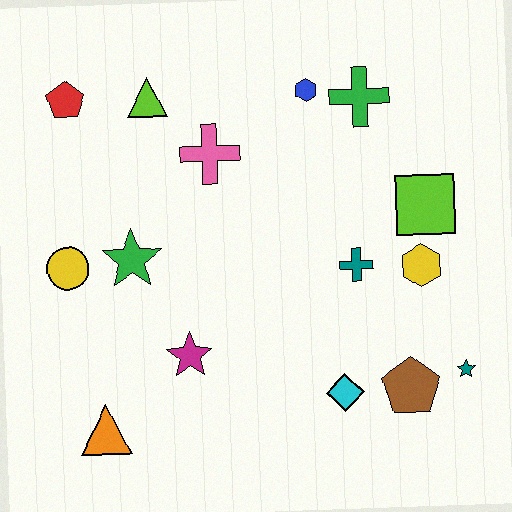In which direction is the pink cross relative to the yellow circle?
The pink cross is to the right of the yellow circle.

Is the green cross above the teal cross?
Yes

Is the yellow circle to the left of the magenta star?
Yes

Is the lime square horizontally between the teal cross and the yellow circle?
No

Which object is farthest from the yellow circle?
The teal star is farthest from the yellow circle.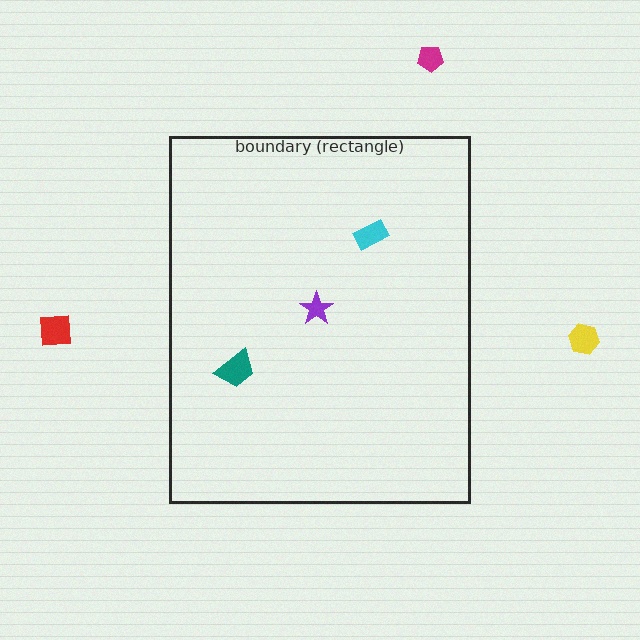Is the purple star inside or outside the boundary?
Inside.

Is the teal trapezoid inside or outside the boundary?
Inside.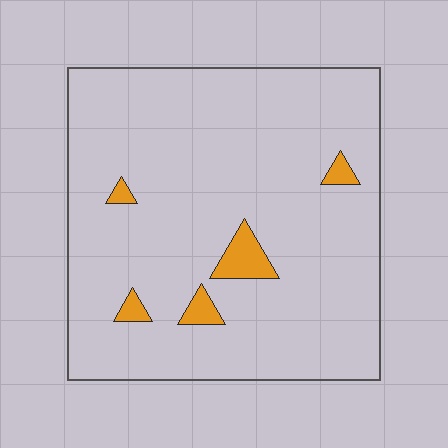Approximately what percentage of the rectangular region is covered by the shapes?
Approximately 5%.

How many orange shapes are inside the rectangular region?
5.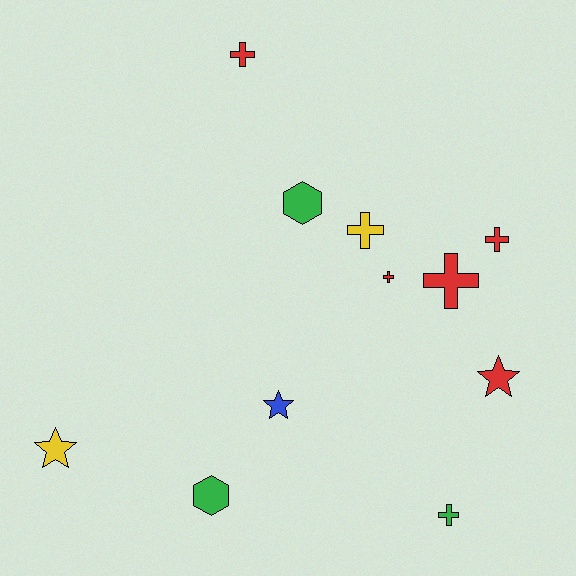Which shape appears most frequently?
Cross, with 6 objects.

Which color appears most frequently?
Red, with 5 objects.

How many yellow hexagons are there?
There are no yellow hexagons.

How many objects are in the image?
There are 11 objects.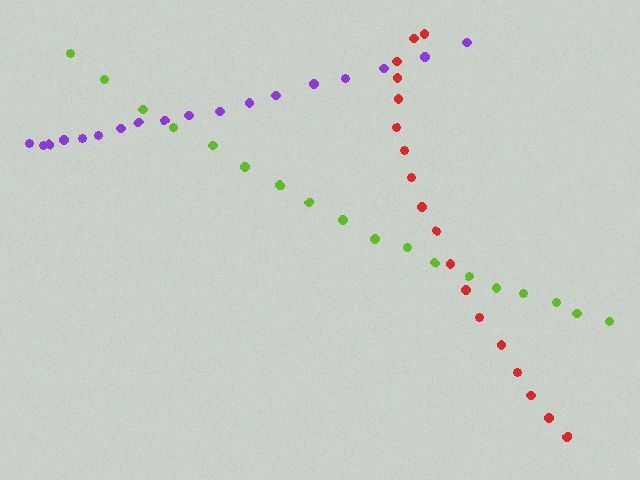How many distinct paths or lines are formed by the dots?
There are 3 distinct paths.